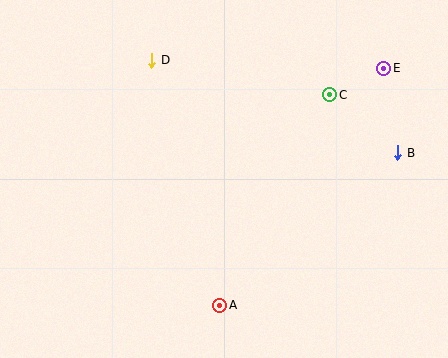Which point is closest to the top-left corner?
Point D is closest to the top-left corner.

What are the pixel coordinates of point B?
Point B is at (398, 153).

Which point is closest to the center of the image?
Point A at (220, 305) is closest to the center.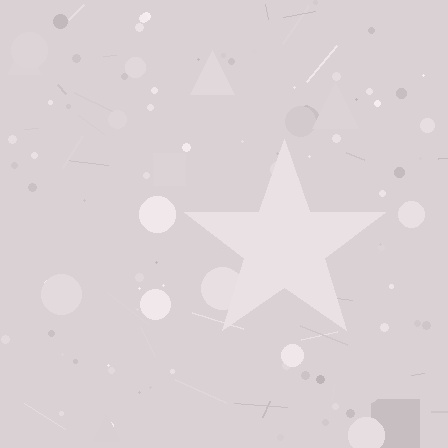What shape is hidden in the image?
A star is hidden in the image.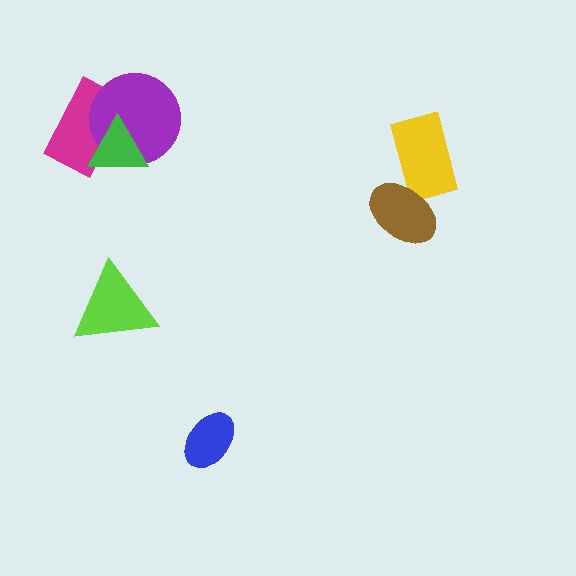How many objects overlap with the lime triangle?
0 objects overlap with the lime triangle.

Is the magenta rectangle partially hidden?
Yes, it is partially covered by another shape.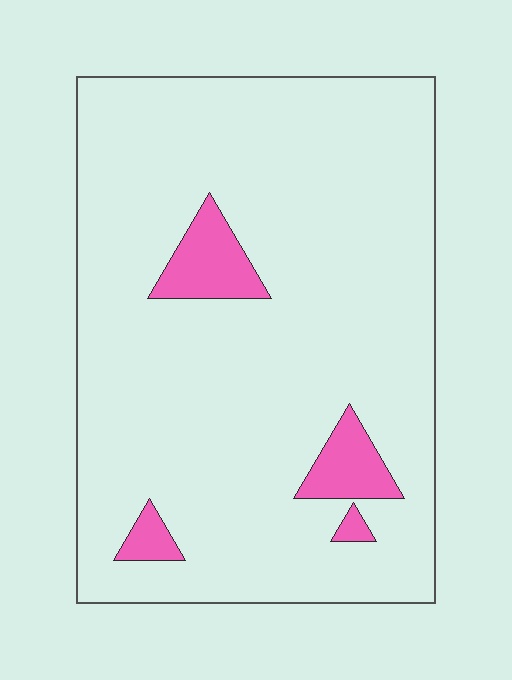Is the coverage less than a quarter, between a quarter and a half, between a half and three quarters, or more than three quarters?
Less than a quarter.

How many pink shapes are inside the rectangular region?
4.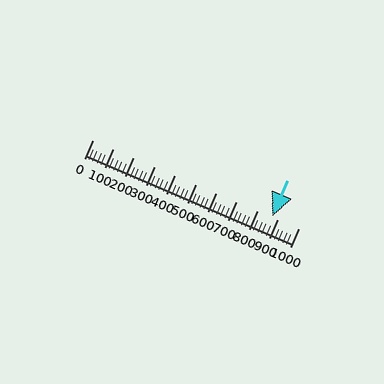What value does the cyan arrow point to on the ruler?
The cyan arrow points to approximately 875.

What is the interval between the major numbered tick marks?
The major tick marks are spaced 100 units apart.